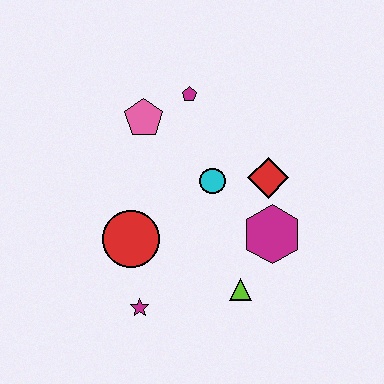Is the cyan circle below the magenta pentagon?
Yes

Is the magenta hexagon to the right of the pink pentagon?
Yes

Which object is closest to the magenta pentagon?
The pink pentagon is closest to the magenta pentagon.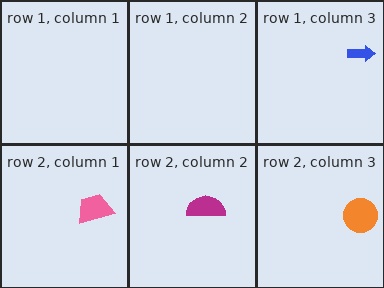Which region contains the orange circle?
The row 2, column 3 region.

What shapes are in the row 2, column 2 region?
The magenta semicircle.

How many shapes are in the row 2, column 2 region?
1.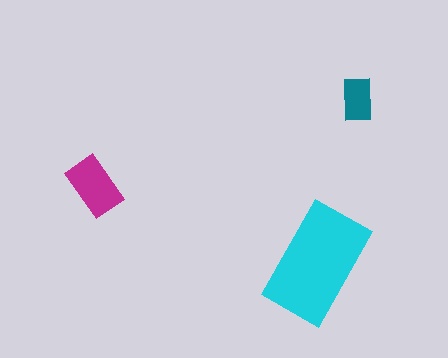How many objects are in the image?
There are 3 objects in the image.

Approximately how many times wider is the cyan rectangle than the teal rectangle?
About 2.5 times wider.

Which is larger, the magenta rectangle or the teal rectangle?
The magenta one.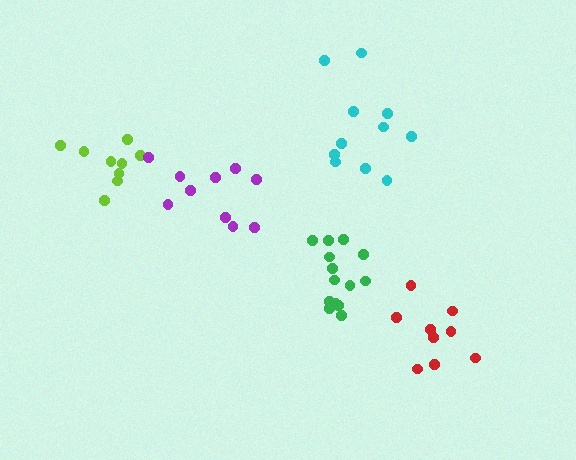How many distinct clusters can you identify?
There are 5 distinct clusters.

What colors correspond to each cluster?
The clusters are colored: red, green, lime, purple, cyan.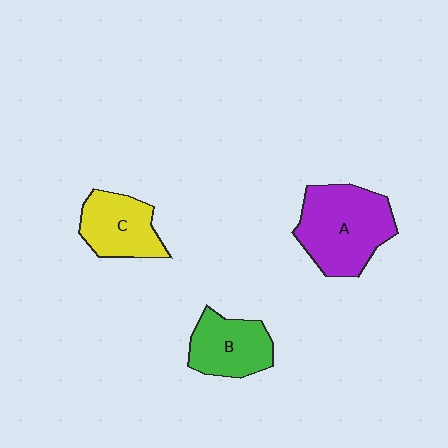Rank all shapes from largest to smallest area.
From largest to smallest: A (purple), C (yellow), B (green).